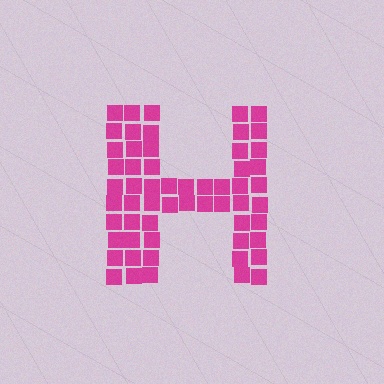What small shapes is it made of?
It is made of small squares.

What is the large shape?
The large shape is the letter H.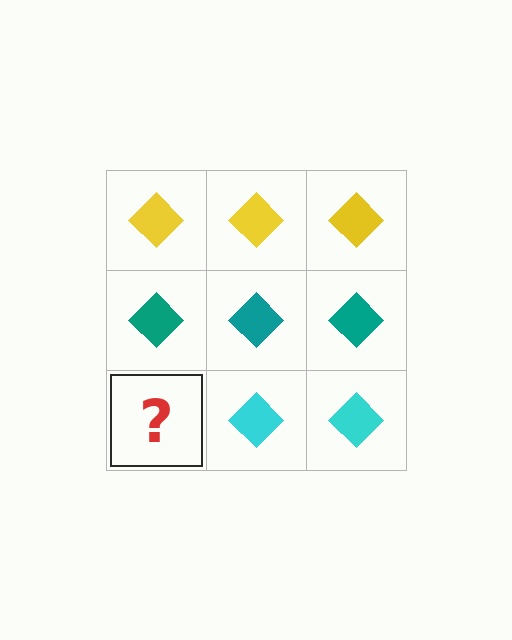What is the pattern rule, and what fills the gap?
The rule is that each row has a consistent color. The gap should be filled with a cyan diamond.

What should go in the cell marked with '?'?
The missing cell should contain a cyan diamond.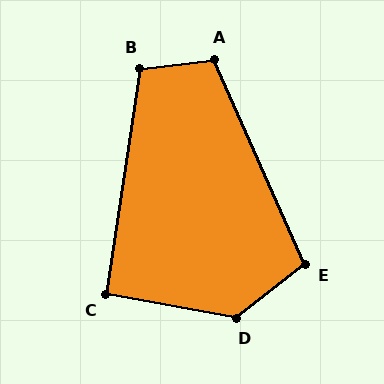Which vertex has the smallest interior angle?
C, at approximately 92 degrees.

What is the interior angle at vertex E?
Approximately 105 degrees (obtuse).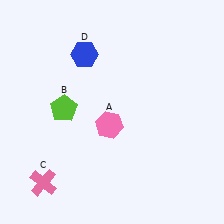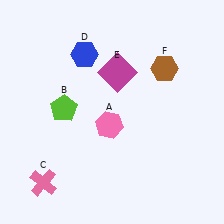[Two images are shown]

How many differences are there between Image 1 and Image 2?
There are 2 differences between the two images.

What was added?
A magenta square (E), a brown hexagon (F) were added in Image 2.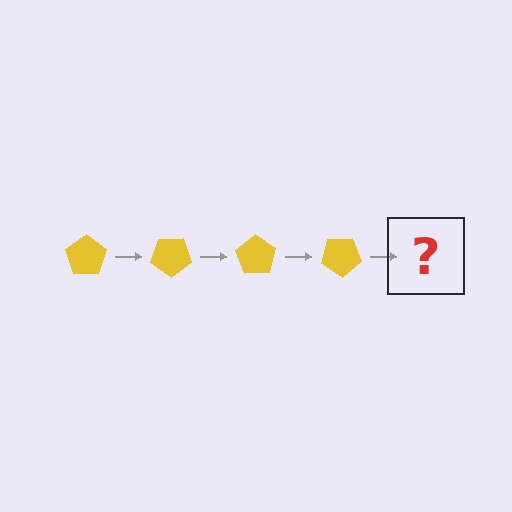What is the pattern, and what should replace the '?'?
The pattern is that the pentagon rotates 35 degrees each step. The '?' should be a yellow pentagon rotated 140 degrees.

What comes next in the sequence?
The next element should be a yellow pentagon rotated 140 degrees.